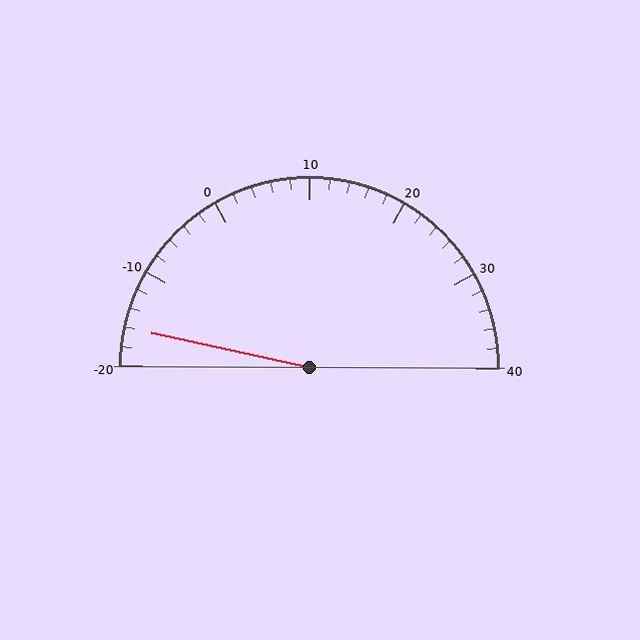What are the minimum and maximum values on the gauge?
The gauge ranges from -20 to 40.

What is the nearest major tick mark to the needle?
The nearest major tick mark is -20.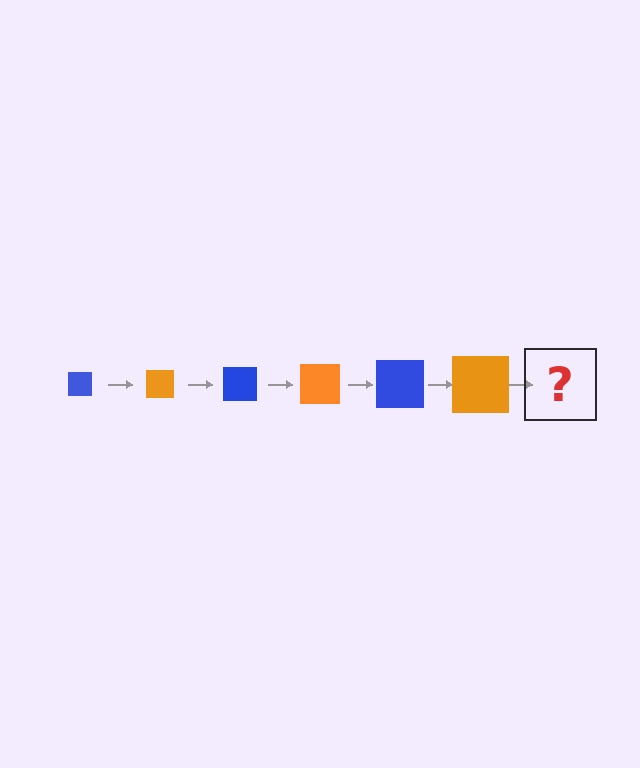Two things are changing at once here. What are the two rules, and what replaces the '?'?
The two rules are that the square grows larger each step and the color cycles through blue and orange. The '?' should be a blue square, larger than the previous one.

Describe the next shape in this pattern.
It should be a blue square, larger than the previous one.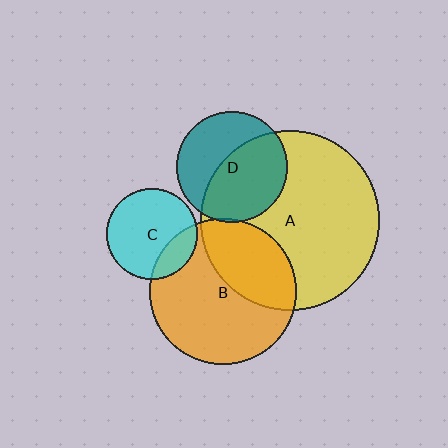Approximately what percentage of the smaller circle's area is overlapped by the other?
Approximately 5%.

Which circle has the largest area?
Circle A (yellow).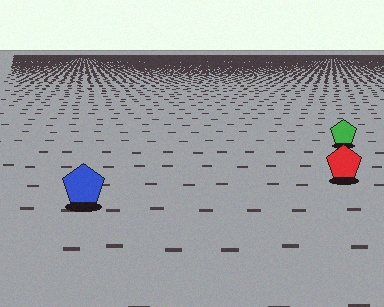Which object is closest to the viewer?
The blue pentagon is closest. The texture marks near it are larger and more spread out.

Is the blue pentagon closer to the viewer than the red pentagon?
Yes. The blue pentagon is closer — you can tell from the texture gradient: the ground texture is coarser near it.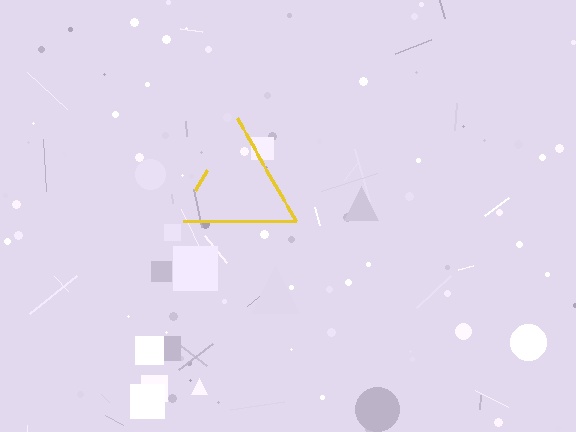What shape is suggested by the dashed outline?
The dashed outline suggests a triangle.